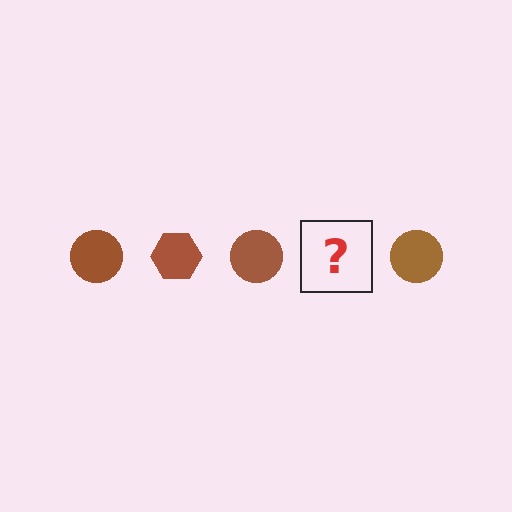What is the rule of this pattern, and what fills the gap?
The rule is that the pattern cycles through circle, hexagon shapes in brown. The gap should be filled with a brown hexagon.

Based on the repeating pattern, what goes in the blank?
The blank should be a brown hexagon.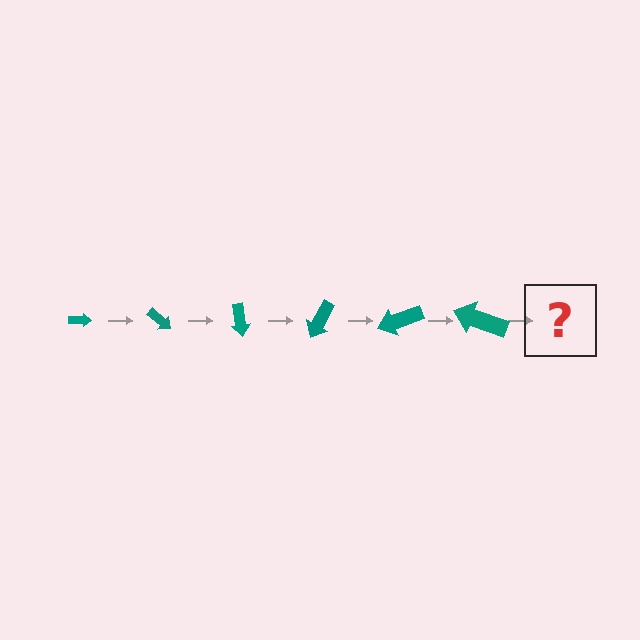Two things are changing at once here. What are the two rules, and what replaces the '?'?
The two rules are that the arrow grows larger each step and it rotates 40 degrees each step. The '?' should be an arrow, larger than the previous one and rotated 240 degrees from the start.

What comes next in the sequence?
The next element should be an arrow, larger than the previous one and rotated 240 degrees from the start.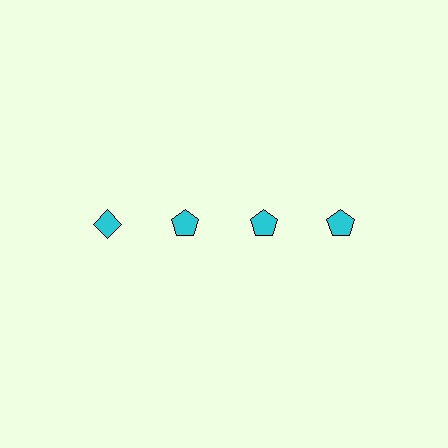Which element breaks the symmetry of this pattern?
The cyan diamond in the top row, leftmost column breaks the symmetry. All other shapes are cyan pentagons.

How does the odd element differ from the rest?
It has a different shape: diamond instead of pentagon.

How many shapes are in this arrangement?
There are 4 shapes arranged in a grid pattern.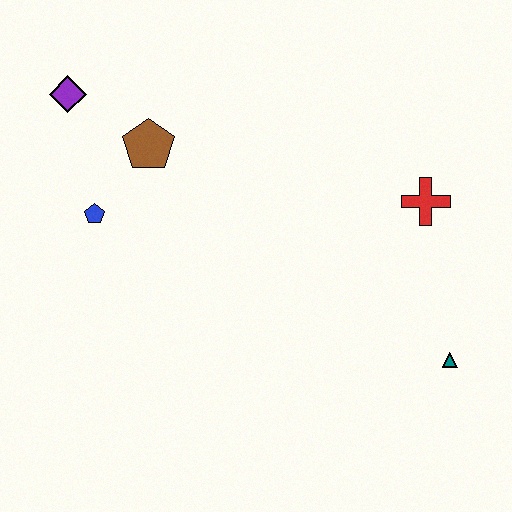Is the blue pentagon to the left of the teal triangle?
Yes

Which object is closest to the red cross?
The teal triangle is closest to the red cross.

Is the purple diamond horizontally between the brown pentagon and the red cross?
No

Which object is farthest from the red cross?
The purple diamond is farthest from the red cross.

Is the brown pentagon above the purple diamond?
No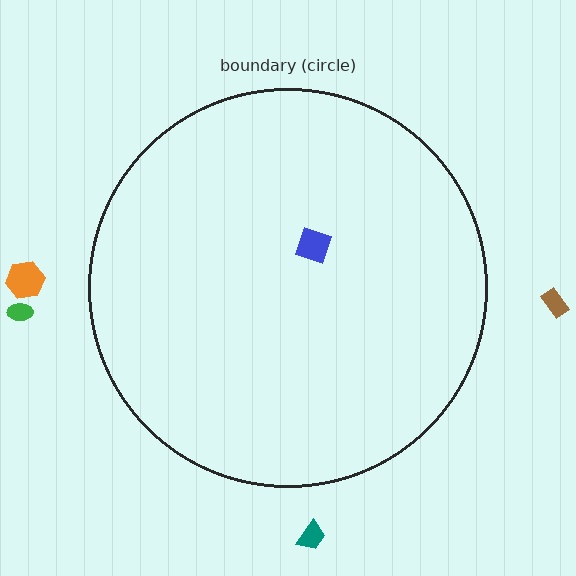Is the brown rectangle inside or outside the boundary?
Outside.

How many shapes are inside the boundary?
1 inside, 4 outside.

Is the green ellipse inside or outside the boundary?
Outside.